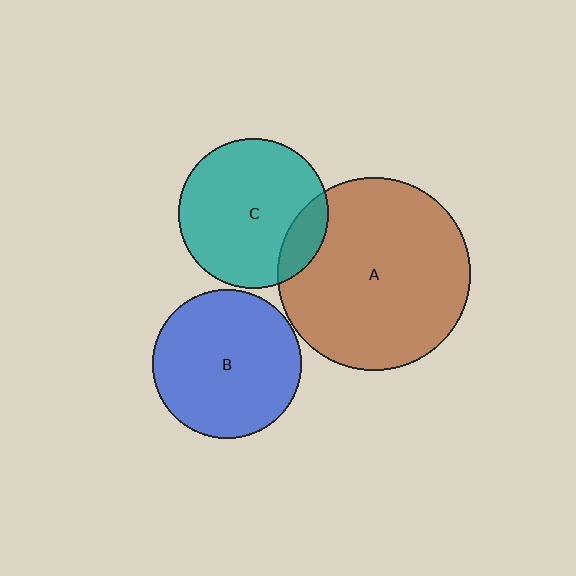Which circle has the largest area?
Circle A (brown).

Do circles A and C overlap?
Yes.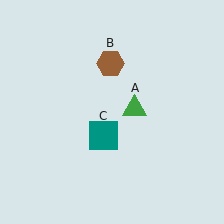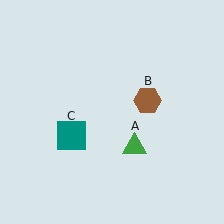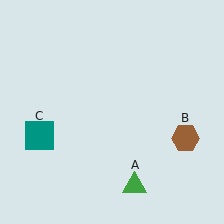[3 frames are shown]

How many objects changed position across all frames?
3 objects changed position: green triangle (object A), brown hexagon (object B), teal square (object C).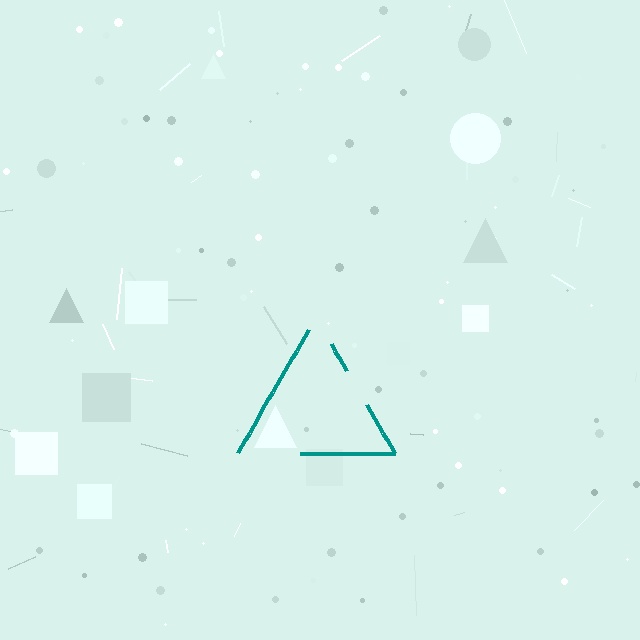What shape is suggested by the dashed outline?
The dashed outline suggests a triangle.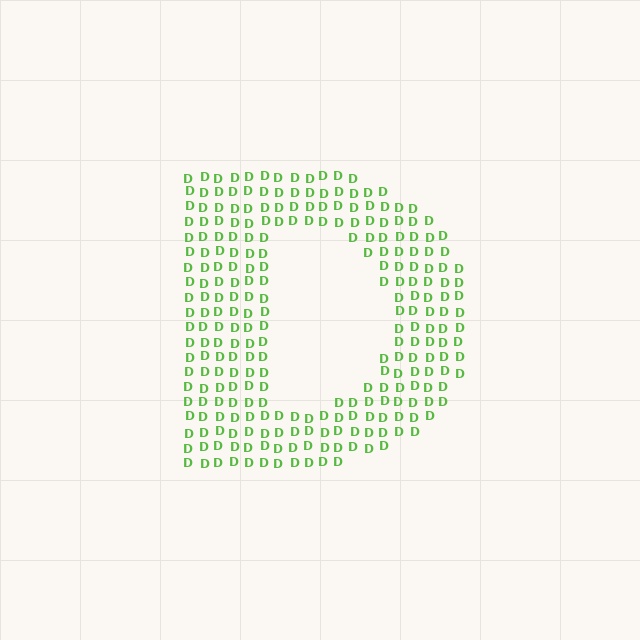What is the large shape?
The large shape is the letter D.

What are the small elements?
The small elements are letter D's.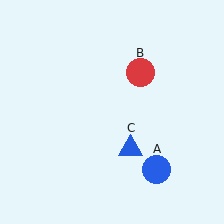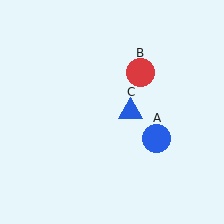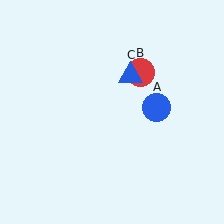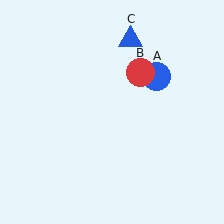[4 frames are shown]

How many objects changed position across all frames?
2 objects changed position: blue circle (object A), blue triangle (object C).